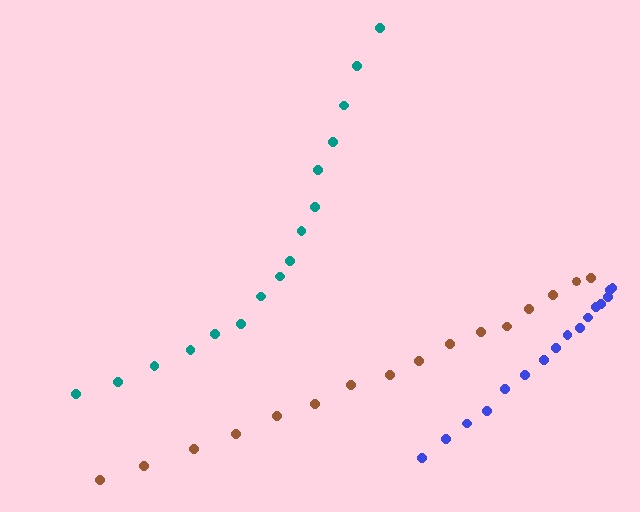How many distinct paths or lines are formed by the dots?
There are 3 distinct paths.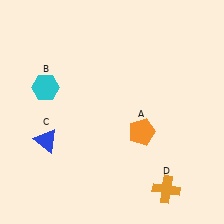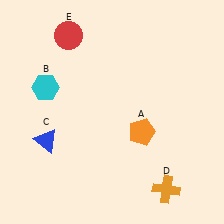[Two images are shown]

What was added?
A red circle (E) was added in Image 2.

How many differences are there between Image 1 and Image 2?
There is 1 difference between the two images.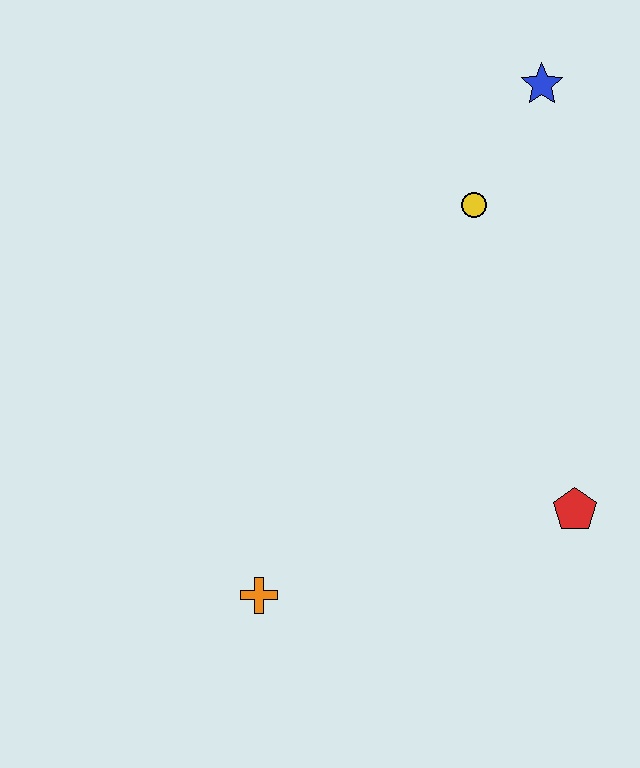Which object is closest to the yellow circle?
The blue star is closest to the yellow circle.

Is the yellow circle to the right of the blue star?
No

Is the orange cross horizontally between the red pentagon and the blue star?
No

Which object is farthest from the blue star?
The orange cross is farthest from the blue star.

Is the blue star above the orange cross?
Yes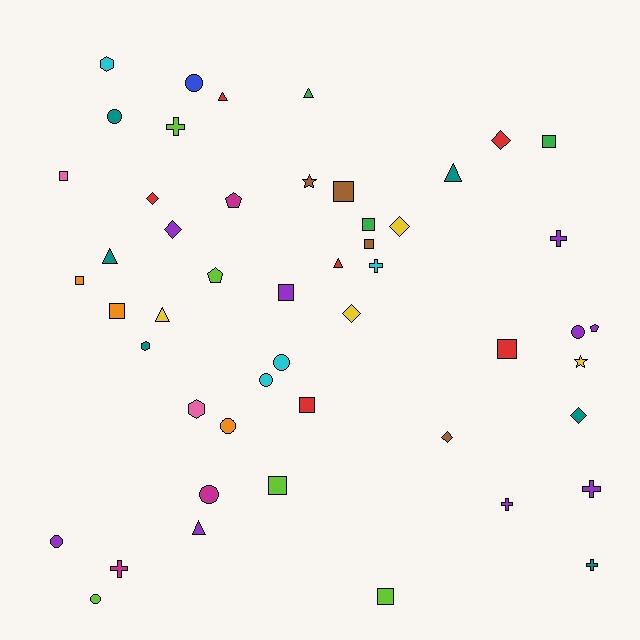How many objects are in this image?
There are 50 objects.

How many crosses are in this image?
There are 7 crosses.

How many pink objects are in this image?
There are 2 pink objects.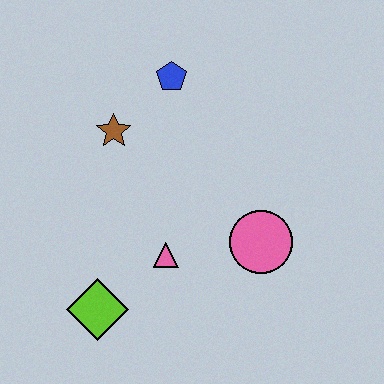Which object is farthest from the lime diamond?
The blue pentagon is farthest from the lime diamond.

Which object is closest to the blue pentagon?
The brown star is closest to the blue pentagon.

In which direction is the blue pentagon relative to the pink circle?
The blue pentagon is above the pink circle.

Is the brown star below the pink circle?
No